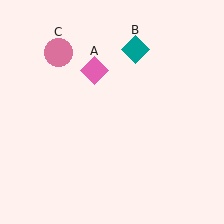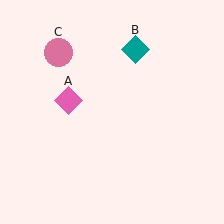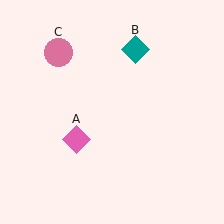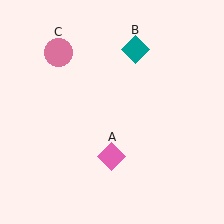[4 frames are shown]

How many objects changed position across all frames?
1 object changed position: pink diamond (object A).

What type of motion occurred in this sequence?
The pink diamond (object A) rotated counterclockwise around the center of the scene.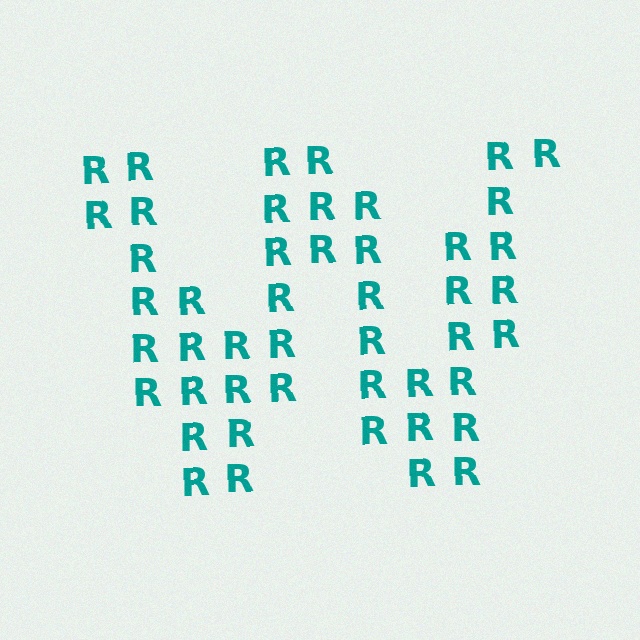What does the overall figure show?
The overall figure shows the letter W.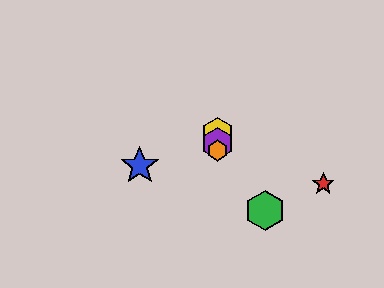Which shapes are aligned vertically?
The yellow hexagon, the purple hexagon, the orange hexagon are aligned vertically.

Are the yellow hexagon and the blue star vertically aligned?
No, the yellow hexagon is at x≈218 and the blue star is at x≈140.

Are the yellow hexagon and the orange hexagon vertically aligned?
Yes, both are at x≈218.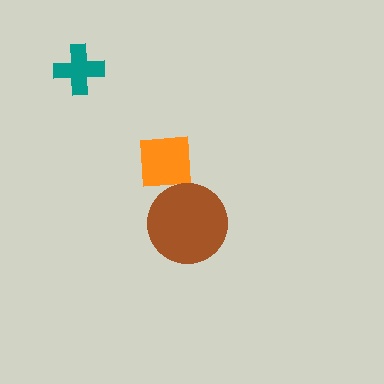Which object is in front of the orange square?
The brown circle is in front of the orange square.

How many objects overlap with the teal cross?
0 objects overlap with the teal cross.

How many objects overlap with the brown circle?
1 object overlaps with the brown circle.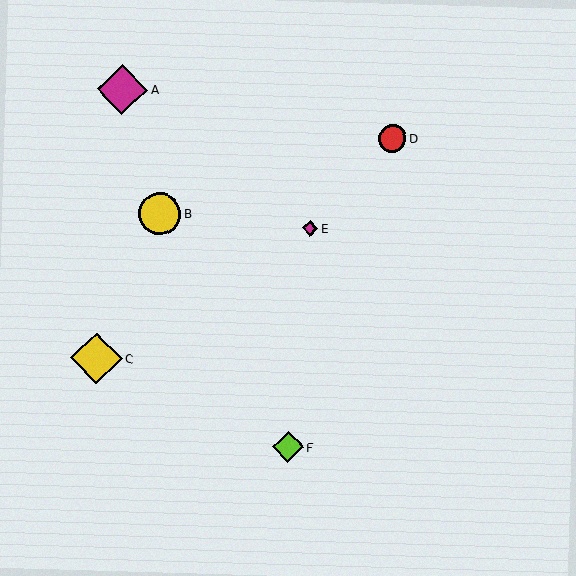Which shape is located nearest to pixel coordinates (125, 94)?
The magenta diamond (labeled A) at (122, 90) is nearest to that location.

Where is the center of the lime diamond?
The center of the lime diamond is at (288, 447).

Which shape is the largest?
The yellow diamond (labeled C) is the largest.